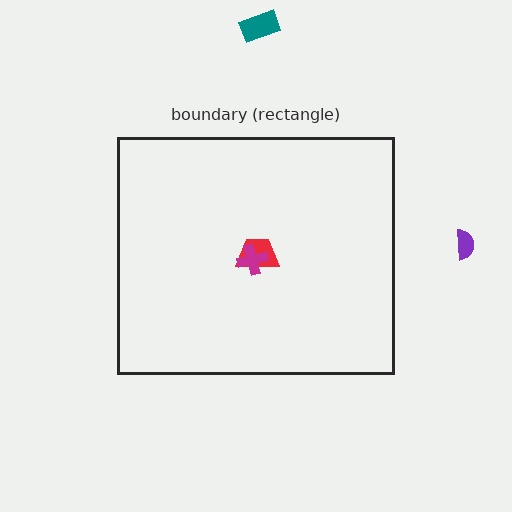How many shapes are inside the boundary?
2 inside, 2 outside.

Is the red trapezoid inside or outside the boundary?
Inside.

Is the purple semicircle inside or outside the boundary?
Outside.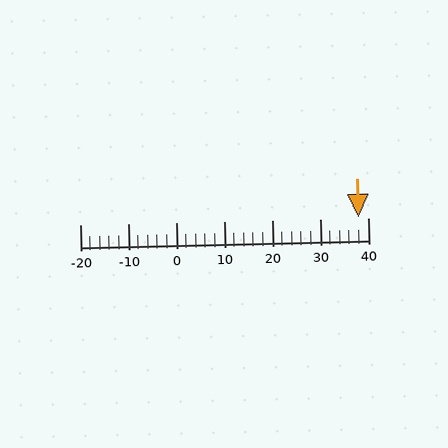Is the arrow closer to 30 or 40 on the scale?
The arrow is closer to 40.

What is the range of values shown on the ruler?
The ruler shows values from -20 to 40.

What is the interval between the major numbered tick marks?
The major tick marks are spaced 10 units apart.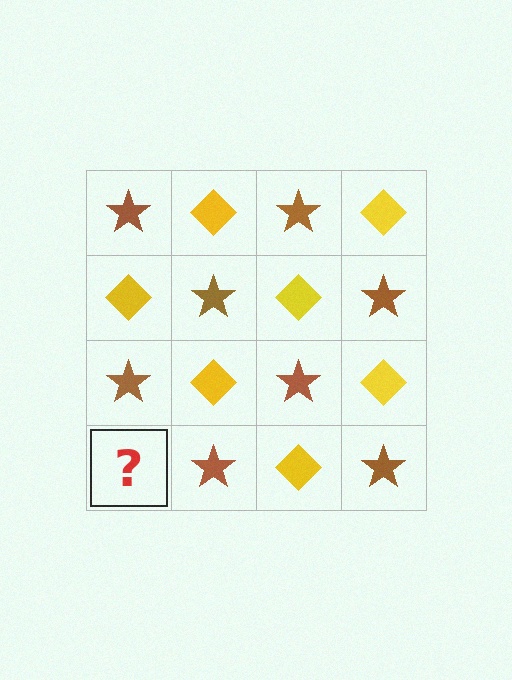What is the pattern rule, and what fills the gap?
The rule is that it alternates brown star and yellow diamond in a checkerboard pattern. The gap should be filled with a yellow diamond.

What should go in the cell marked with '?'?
The missing cell should contain a yellow diamond.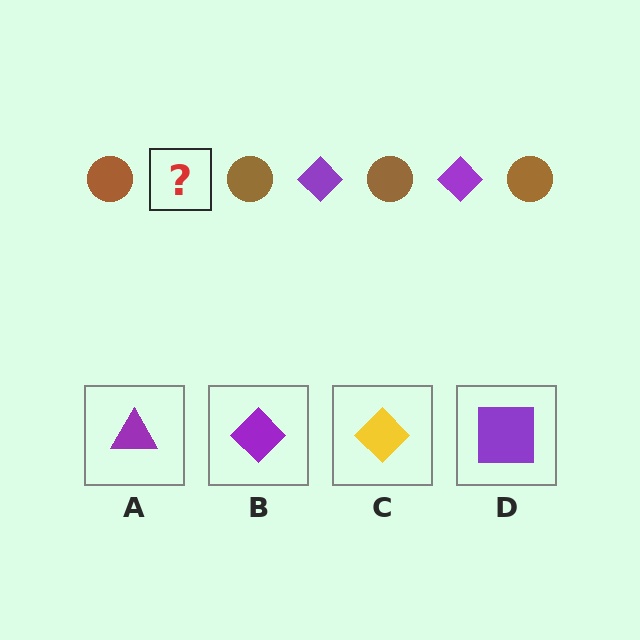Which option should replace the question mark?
Option B.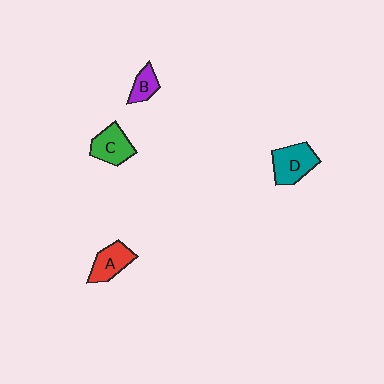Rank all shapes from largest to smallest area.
From largest to smallest: D (teal), C (green), A (red), B (purple).